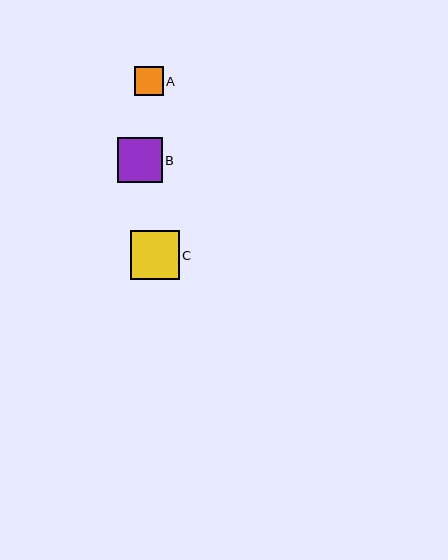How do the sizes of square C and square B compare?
Square C and square B are approximately the same size.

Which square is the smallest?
Square A is the smallest with a size of approximately 29 pixels.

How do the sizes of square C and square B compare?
Square C and square B are approximately the same size.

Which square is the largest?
Square C is the largest with a size of approximately 48 pixels.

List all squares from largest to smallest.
From largest to smallest: C, B, A.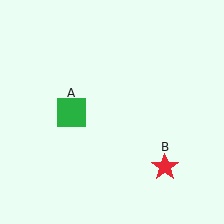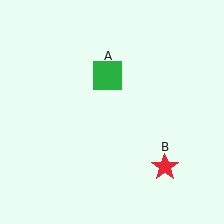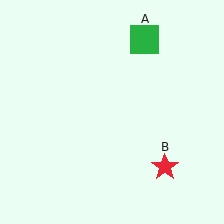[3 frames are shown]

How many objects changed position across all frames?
1 object changed position: green square (object A).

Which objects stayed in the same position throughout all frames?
Red star (object B) remained stationary.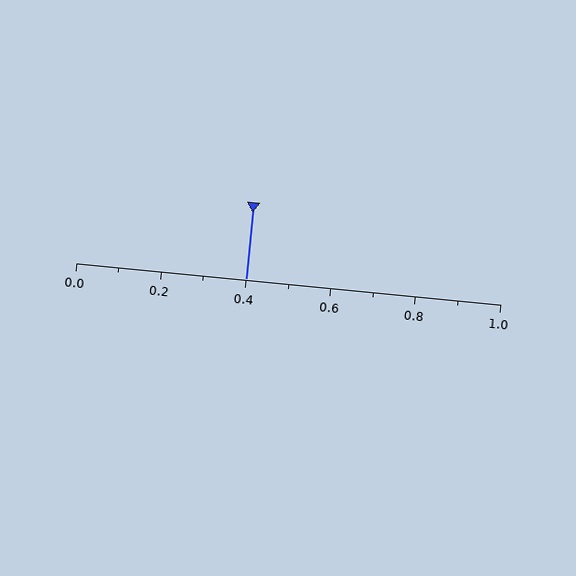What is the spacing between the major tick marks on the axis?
The major ticks are spaced 0.2 apart.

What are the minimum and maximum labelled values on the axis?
The axis runs from 0.0 to 1.0.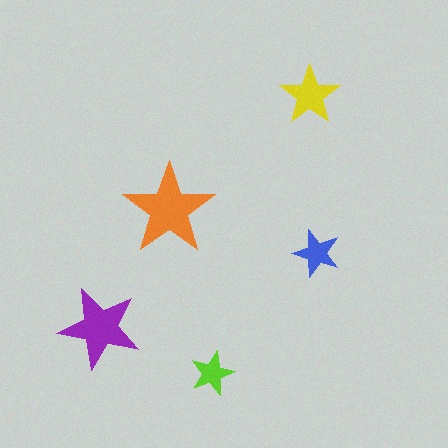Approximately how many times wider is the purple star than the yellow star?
About 1.5 times wider.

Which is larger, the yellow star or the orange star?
The orange one.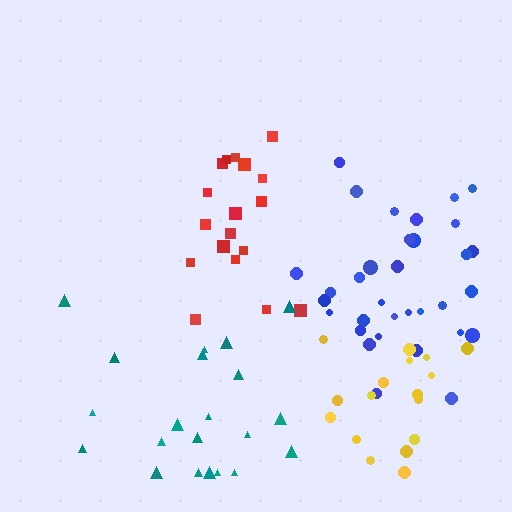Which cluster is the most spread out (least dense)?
Teal.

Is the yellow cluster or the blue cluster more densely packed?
Yellow.